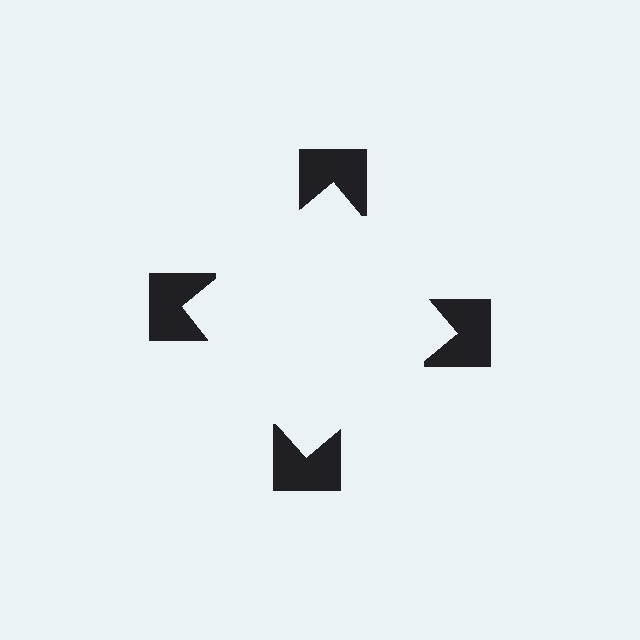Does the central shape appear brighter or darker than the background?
It typically appears slightly brighter than the background, even though no actual brightness change is drawn.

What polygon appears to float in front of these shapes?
An illusory square — its edges are inferred from the aligned wedge cuts in the notched squares, not physically drawn.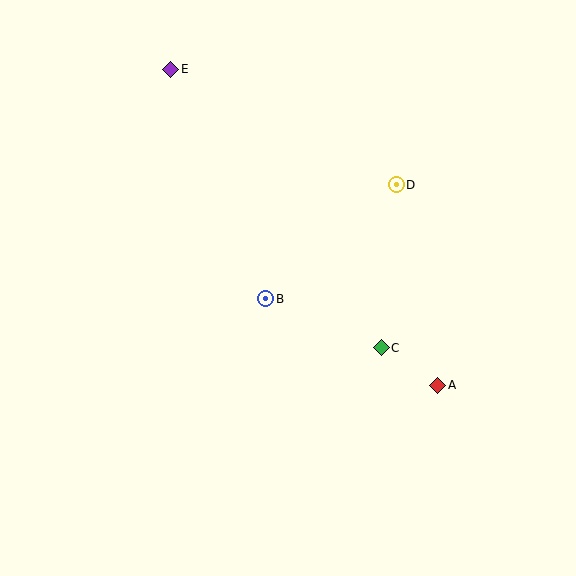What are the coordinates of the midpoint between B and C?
The midpoint between B and C is at (324, 323).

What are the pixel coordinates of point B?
Point B is at (266, 299).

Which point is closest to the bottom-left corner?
Point B is closest to the bottom-left corner.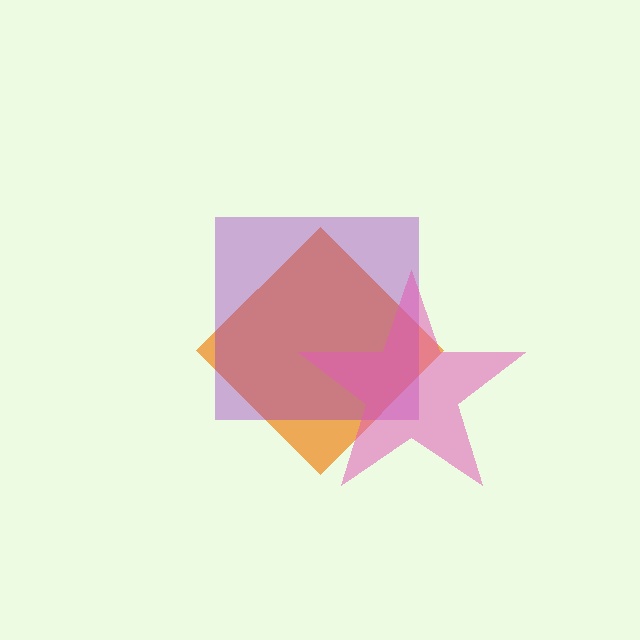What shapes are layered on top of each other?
The layered shapes are: an orange diamond, a purple square, a pink star.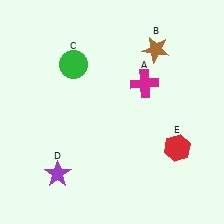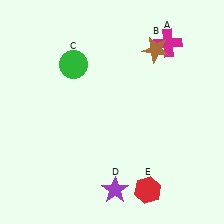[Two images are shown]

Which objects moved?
The objects that moved are: the magenta cross (A), the purple star (D), the red hexagon (E).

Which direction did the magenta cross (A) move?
The magenta cross (A) moved up.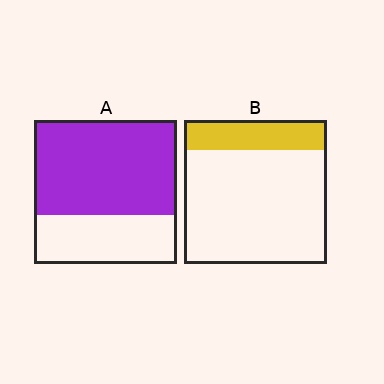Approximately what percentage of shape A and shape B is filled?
A is approximately 65% and B is approximately 20%.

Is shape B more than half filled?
No.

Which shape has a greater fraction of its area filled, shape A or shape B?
Shape A.